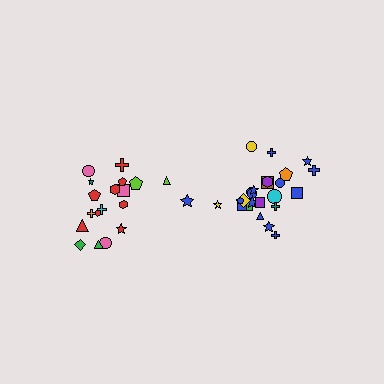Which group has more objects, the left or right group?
The right group.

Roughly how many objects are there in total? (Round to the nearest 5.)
Roughly 45 objects in total.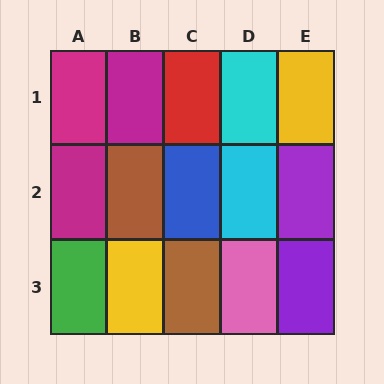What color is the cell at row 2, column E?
Purple.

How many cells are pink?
1 cell is pink.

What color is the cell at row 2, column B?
Brown.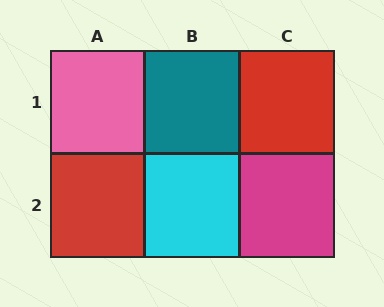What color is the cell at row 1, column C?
Red.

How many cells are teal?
1 cell is teal.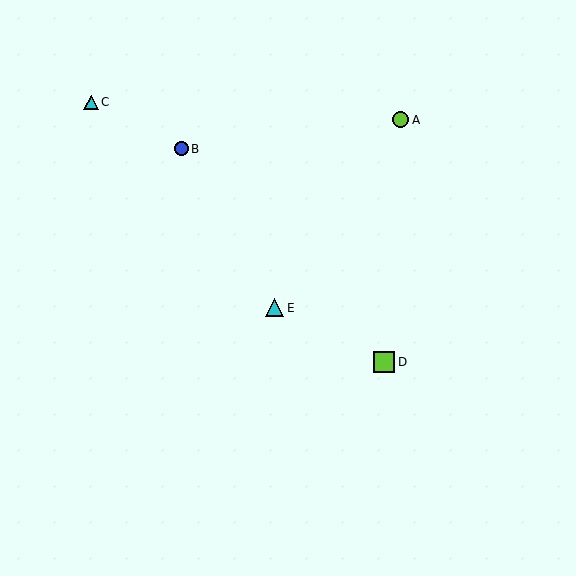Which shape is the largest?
The lime square (labeled D) is the largest.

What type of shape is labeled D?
Shape D is a lime square.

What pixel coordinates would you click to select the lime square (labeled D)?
Click at (384, 362) to select the lime square D.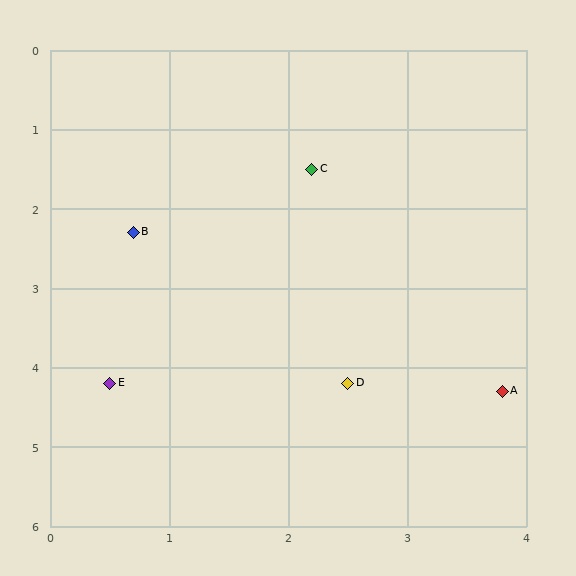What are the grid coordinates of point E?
Point E is at approximately (0.5, 4.2).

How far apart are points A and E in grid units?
Points A and E are about 3.3 grid units apart.